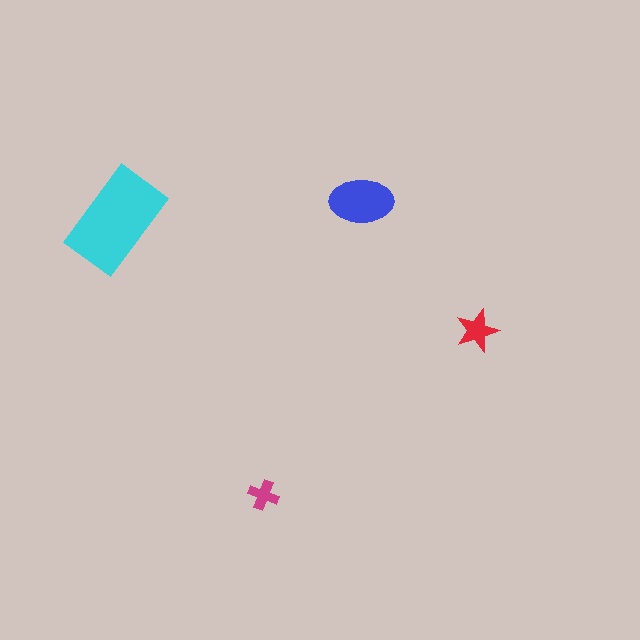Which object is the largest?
The cyan rectangle.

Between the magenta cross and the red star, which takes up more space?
The red star.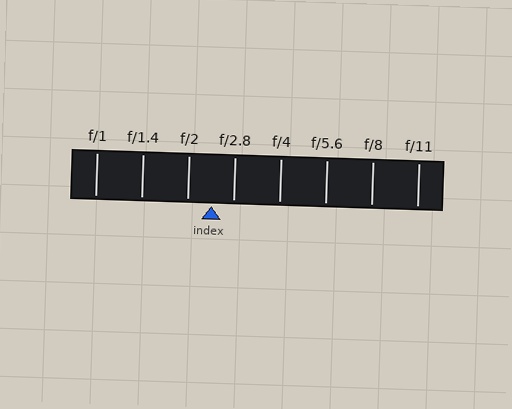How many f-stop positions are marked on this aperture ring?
There are 8 f-stop positions marked.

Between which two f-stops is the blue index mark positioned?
The index mark is between f/2 and f/2.8.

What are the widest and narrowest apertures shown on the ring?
The widest aperture shown is f/1 and the narrowest is f/11.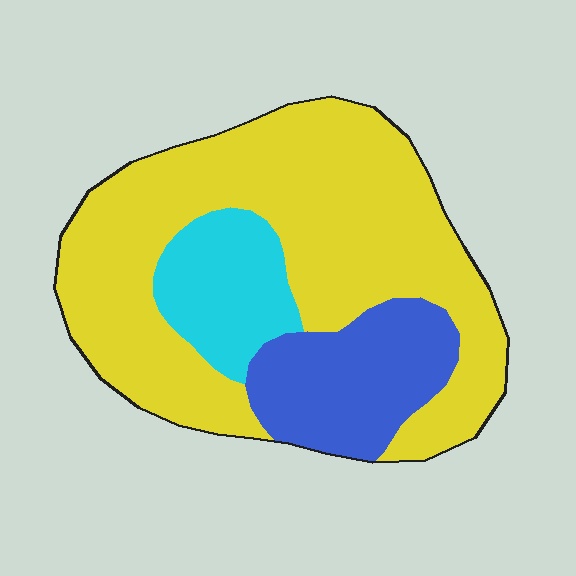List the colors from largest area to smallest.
From largest to smallest: yellow, blue, cyan.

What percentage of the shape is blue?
Blue takes up about one fifth (1/5) of the shape.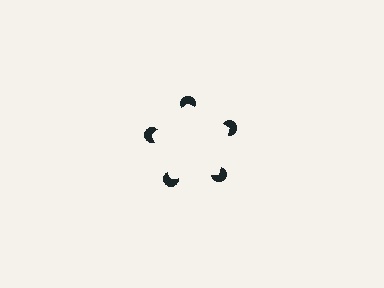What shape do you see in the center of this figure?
An illusory pentagon — its edges are inferred from the aligned wedge cuts in the pac-man discs, not physically drawn.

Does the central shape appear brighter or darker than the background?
It typically appears slightly brighter than the background, even though no actual brightness change is drawn.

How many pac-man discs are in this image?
There are 5 — one at each vertex of the illusory pentagon.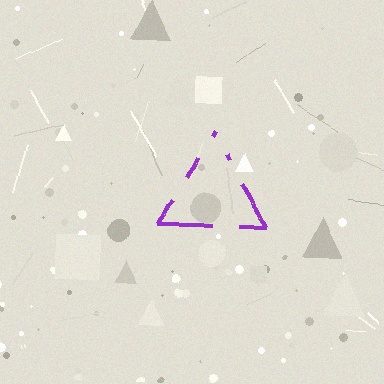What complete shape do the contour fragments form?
The contour fragments form a triangle.